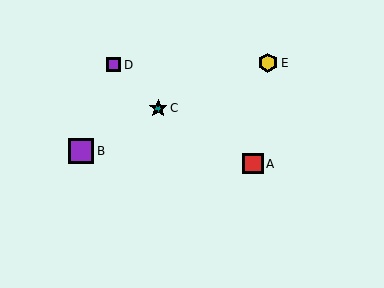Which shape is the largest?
The purple square (labeled B) is the largest.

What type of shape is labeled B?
Shape B is a purple square.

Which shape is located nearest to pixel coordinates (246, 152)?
The red square (labeled A) at (253, 164) is nearest to that location.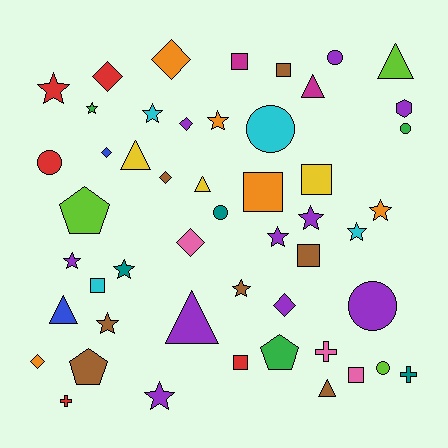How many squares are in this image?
There are 8 squares.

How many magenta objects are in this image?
There are 2 magenta objects.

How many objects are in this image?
There are 50 objects.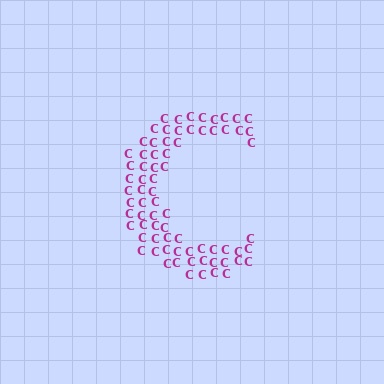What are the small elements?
The small elements are letter C's.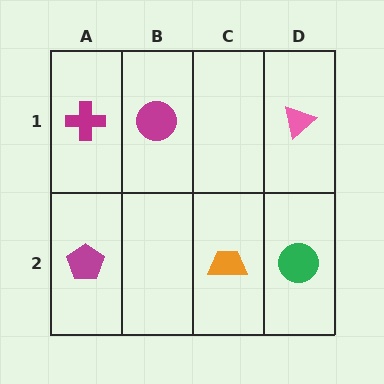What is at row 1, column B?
A magenta circle.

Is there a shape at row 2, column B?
No, that cell is empty.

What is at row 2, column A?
A magenta pentagon.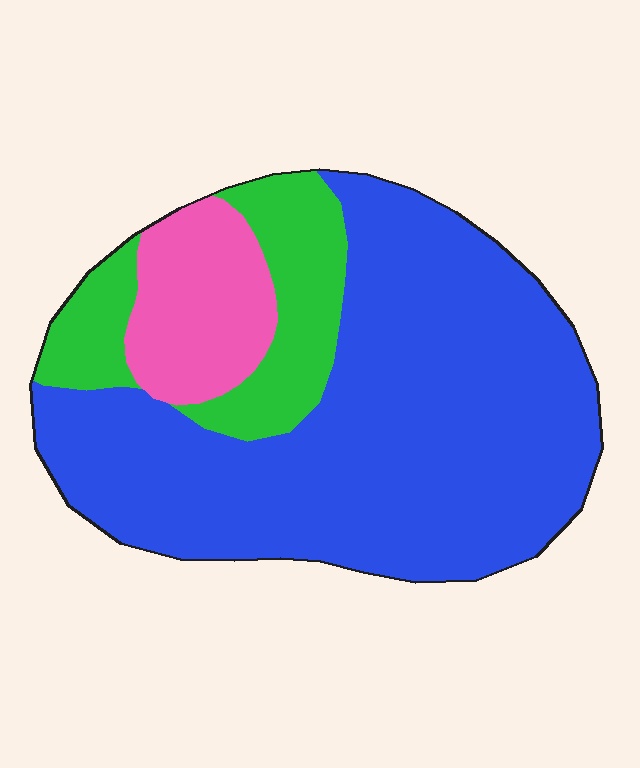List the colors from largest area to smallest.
From largest to smallest: blue, green, pink.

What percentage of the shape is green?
Green covers roughly 20% of the shape.